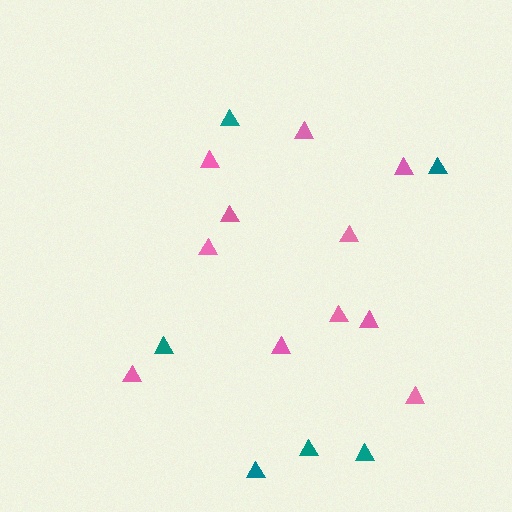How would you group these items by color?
There are 2 groups: one group of pink triangles (11) and one group of teal triangles (6).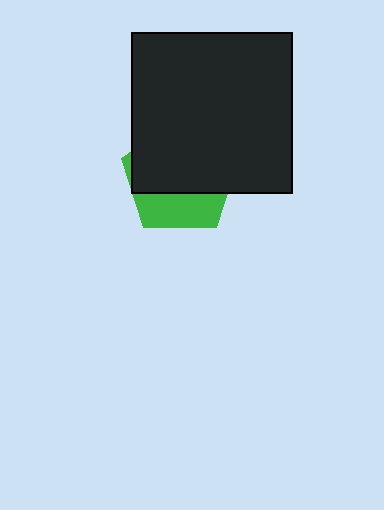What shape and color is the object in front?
The object in front is a black square.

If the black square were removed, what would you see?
You would see the complete green pentagon.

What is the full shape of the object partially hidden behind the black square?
The partially hidden object is a green pentagon.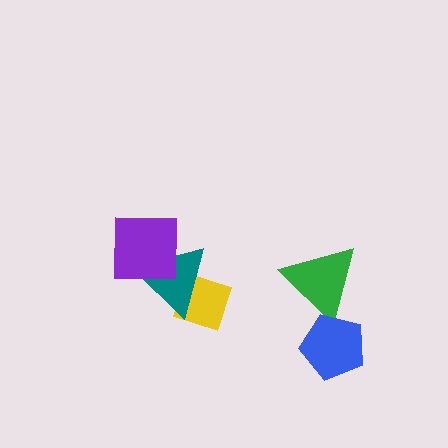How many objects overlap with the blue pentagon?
1 object overlaps with the blue pentagon.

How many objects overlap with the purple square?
1 object overlaps with the purple square.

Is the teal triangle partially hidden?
Yes, it is partially covered by another shape.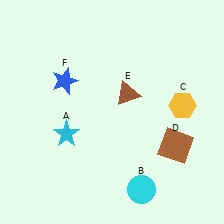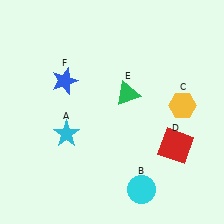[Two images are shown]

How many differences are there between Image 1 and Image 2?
There are 2 differences between the two images.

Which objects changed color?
D changed from brown to red. E changed from brown to green.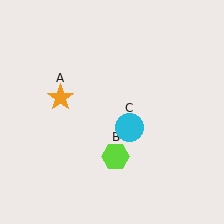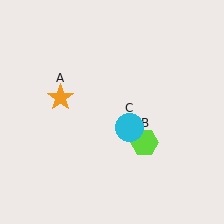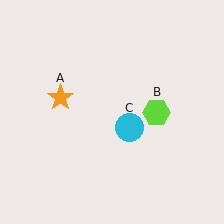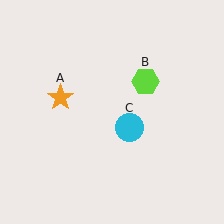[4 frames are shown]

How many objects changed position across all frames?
1 object changed position: lime hexagon (object B).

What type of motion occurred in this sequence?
The lime hexagon (object B) rotated counterclockwise around the center of the scene.